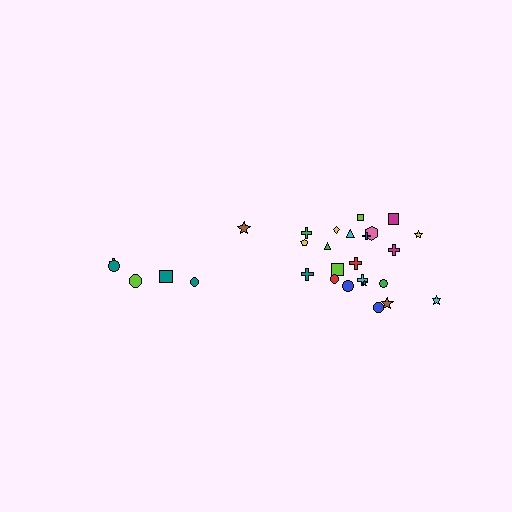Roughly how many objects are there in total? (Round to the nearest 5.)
Roughly 30 objects in total.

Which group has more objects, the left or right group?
The right group.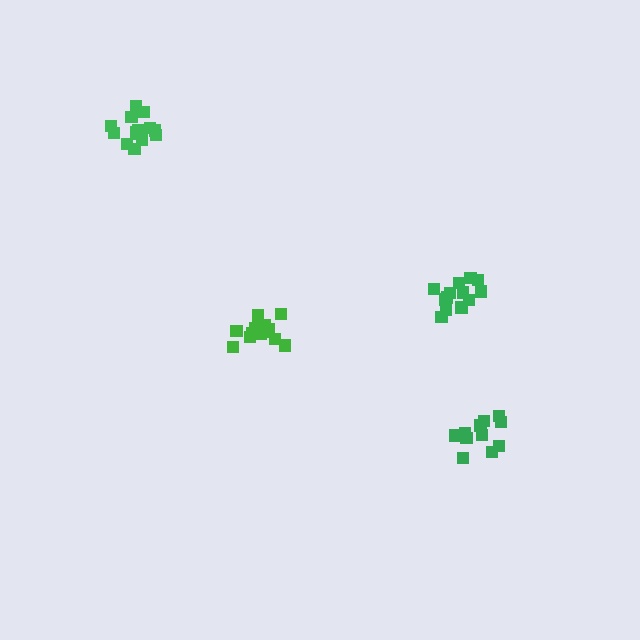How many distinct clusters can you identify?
There are 4 distinct clusters.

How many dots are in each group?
Group 1: 13 dots, Group 2: 13 dots, Group 3: 11 dots, Group 4: 14 dots (51 total).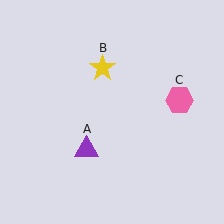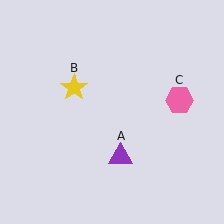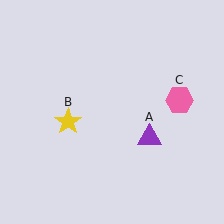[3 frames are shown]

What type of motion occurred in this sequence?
The purple triangle (object A), yellow star (object B) rotated counterclockwise around the center of the scene.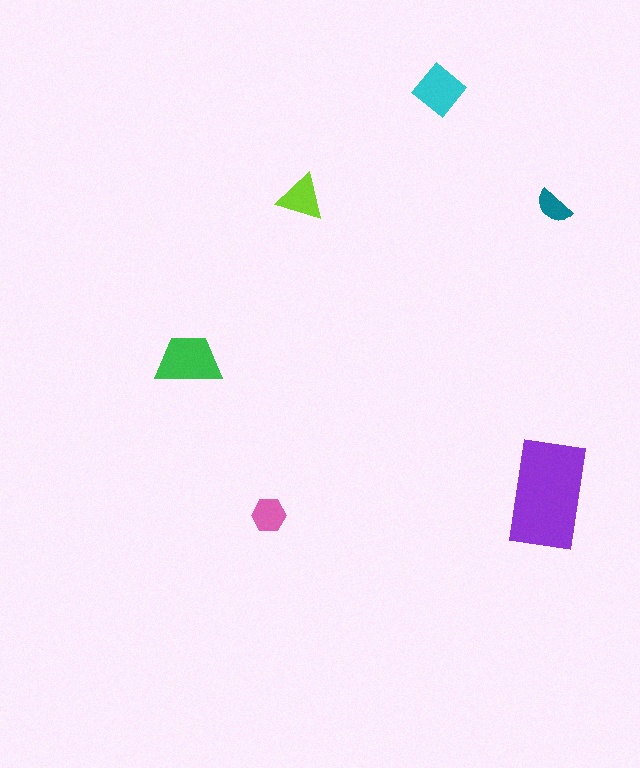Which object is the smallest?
The teal semicircle.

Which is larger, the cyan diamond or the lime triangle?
The cyan diamond.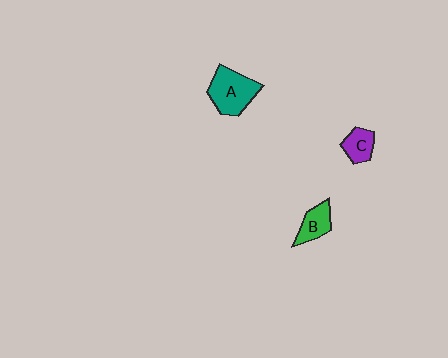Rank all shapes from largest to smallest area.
From largest to smallest: A (teal), B (green), C (purple).